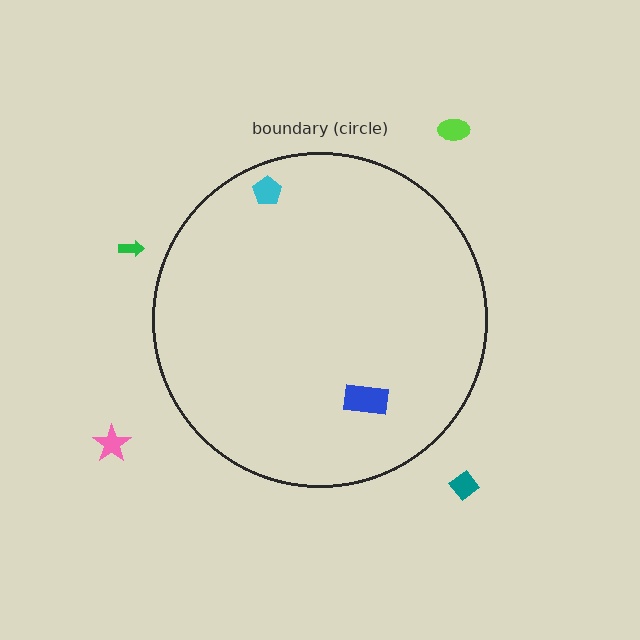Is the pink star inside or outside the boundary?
Outside.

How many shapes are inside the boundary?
2 inside, 4 outside.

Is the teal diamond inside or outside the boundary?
Outside.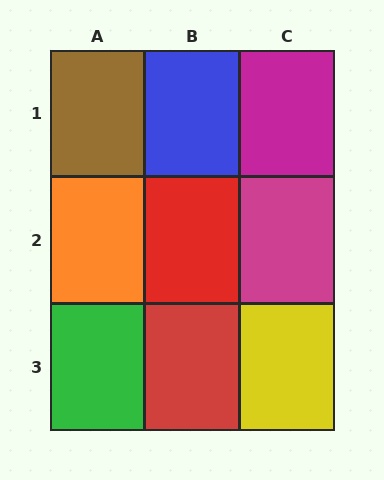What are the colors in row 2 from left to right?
Orange, red, magenta.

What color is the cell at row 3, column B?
Red.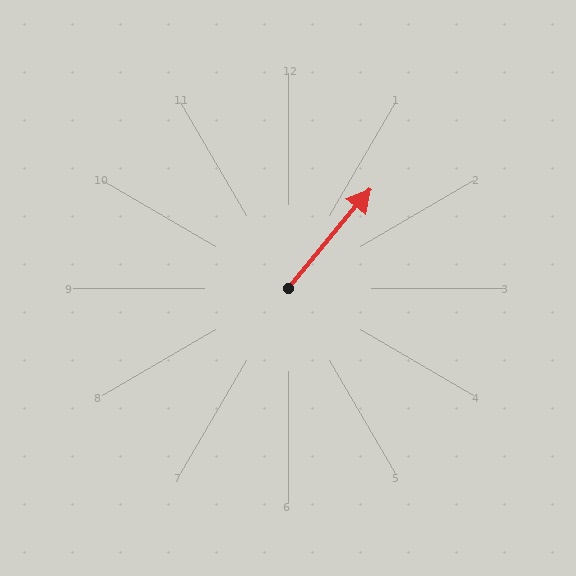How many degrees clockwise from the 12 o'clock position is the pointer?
Approximately 40 degrees.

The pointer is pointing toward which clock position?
Roughly 1 o'clock.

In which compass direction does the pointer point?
Northeast.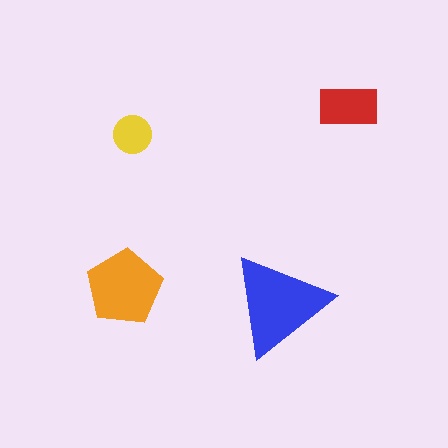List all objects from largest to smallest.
The blue triangle, the orange pentagon, the red rectangle, the yellow circle.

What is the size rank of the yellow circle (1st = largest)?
4th.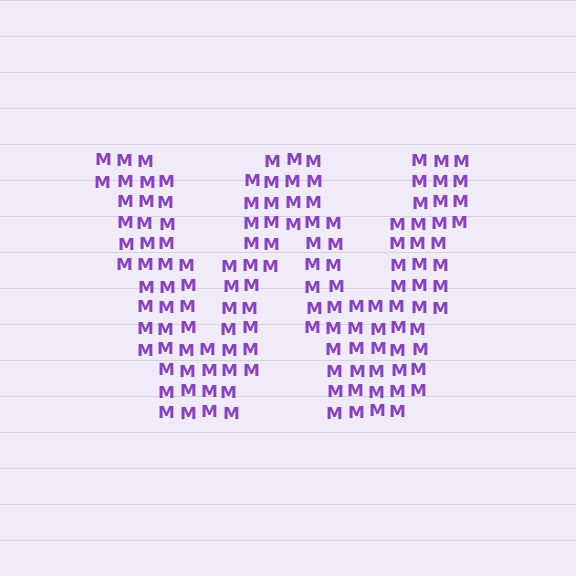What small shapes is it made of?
It is made of small letter M's.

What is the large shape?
The large shape is the letter W.